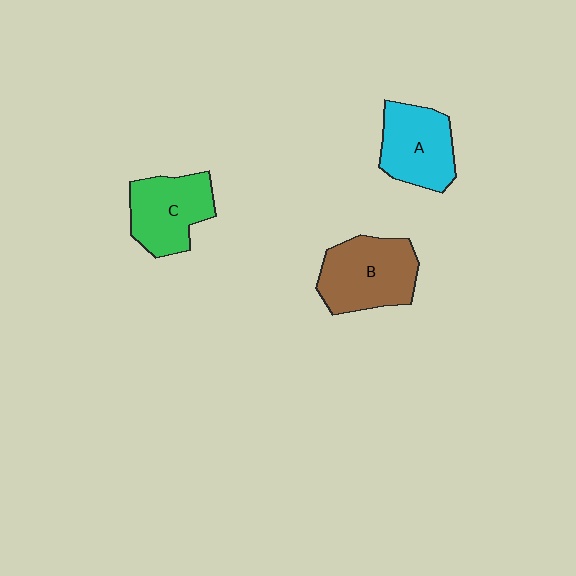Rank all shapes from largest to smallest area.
From largest to smallest: B (brown), C (green), A (cyan).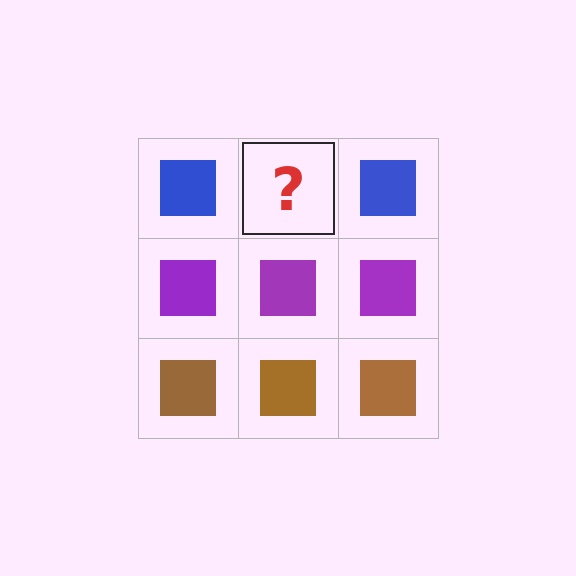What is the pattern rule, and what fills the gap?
The rule is that each row has a consistent color. The gap should be filled with a blue square.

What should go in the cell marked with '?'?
The missing cell should contain a blue square.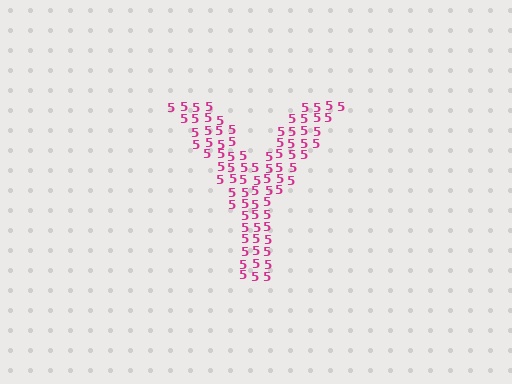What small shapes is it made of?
It is made of small digit 5's.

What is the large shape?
The large shape is the letter Y.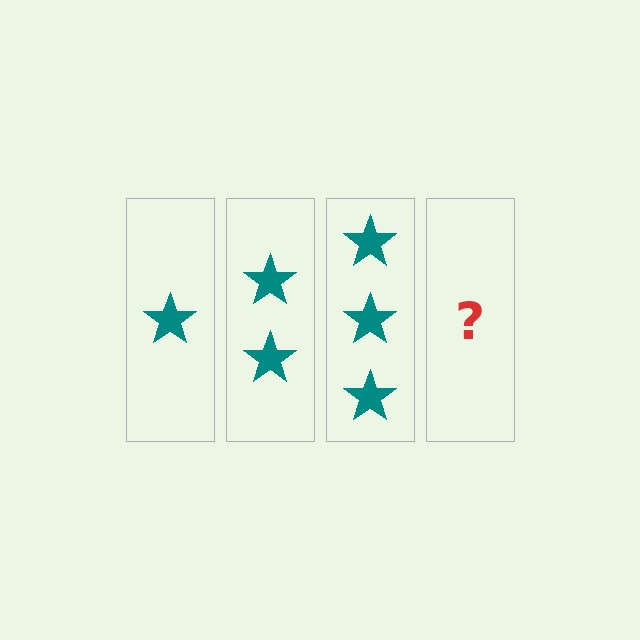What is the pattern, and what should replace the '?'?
The pattern is that each step adds one more star. The '?' should be 4 stars.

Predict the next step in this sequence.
The next step is 4 stars.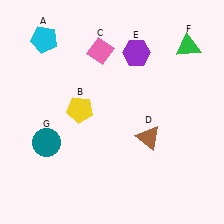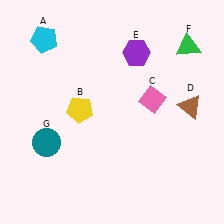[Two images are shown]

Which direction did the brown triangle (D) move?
The brown triangle (D) moved right.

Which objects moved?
The objects that moved are: the pink diamond (C), the brown triangle (D).